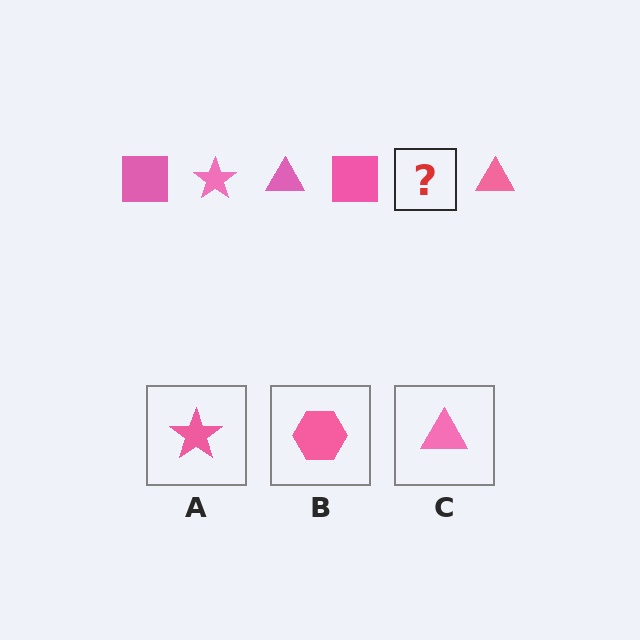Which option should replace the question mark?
Option A.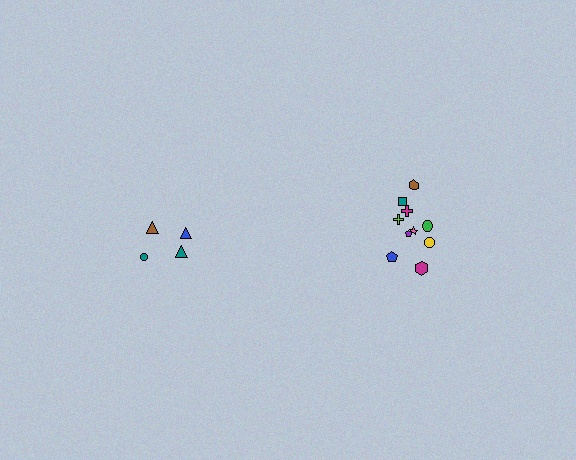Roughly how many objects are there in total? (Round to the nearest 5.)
Roughly 15 objects in total.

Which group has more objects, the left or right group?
The right group.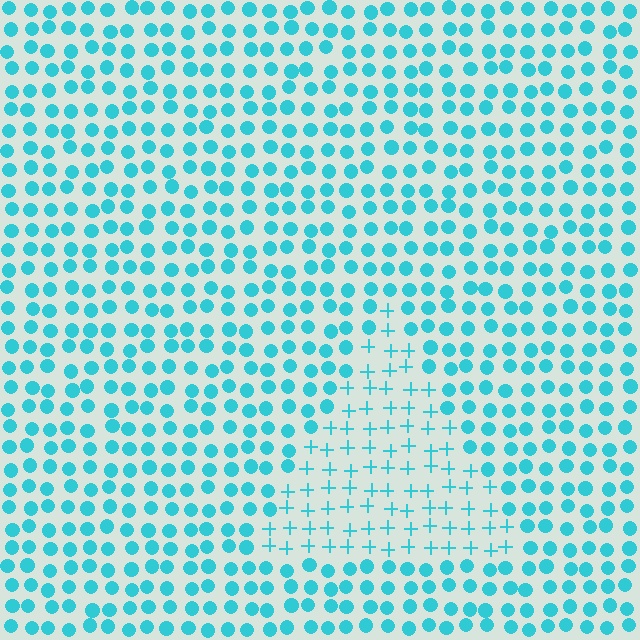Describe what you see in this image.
The image is filled with small cyan elements arranged in a uniform grid. A triangle-shaped region contains plus signs, while the surrounding area contains circles. The boundary is defined purely by the change in element shape.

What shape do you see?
I see a triangle.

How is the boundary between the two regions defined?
The boundary is defined by a change in element shape: plus signs inside vs. circles outside. All elements share the same color and spacing.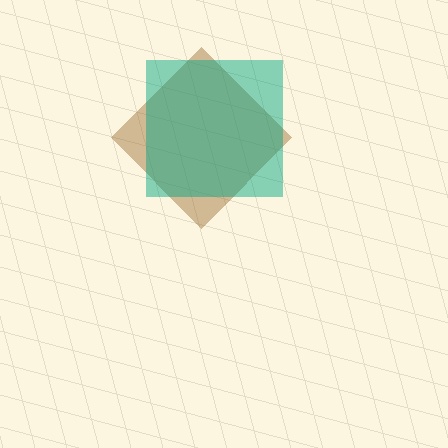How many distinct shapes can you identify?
There are 2 distinct shapes: a brown diamond, a teal square.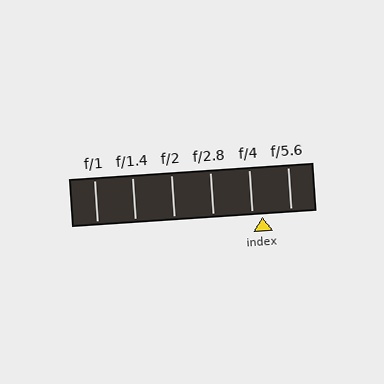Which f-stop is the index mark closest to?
The index mark is closest to f/4.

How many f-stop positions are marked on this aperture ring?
There are 6 f-stop positions marked.